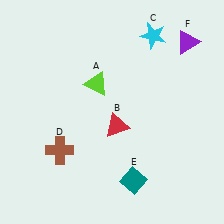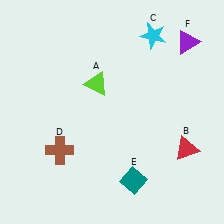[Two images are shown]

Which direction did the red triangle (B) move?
The red triangle (B) moved right.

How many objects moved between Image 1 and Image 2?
1 object moved between the two images.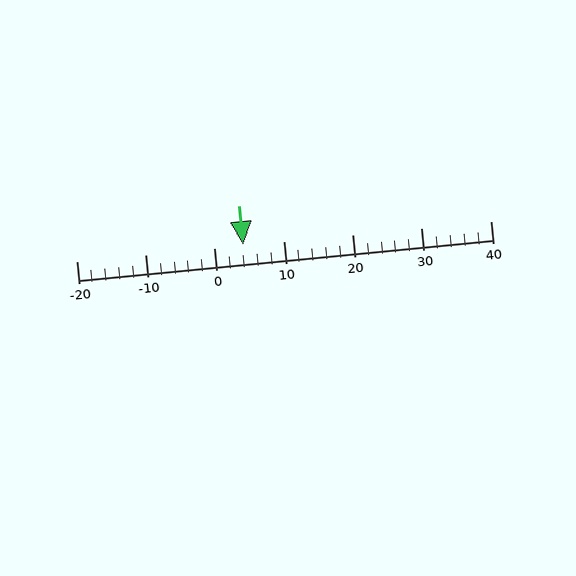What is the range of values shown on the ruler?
The ruler shows values from -20 to 40.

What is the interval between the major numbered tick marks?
The major tick marks are spaced 10 units apart.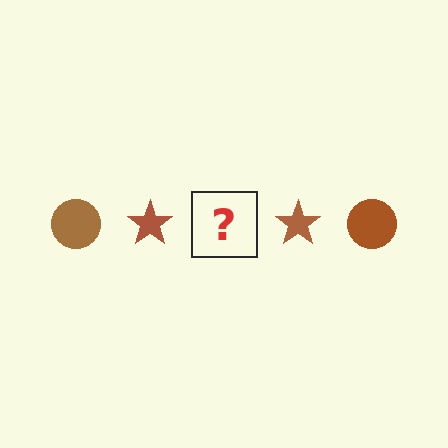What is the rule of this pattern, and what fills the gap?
The rule is that the pattern cycles through circle, star shapes in brown. The gap should be filled with a brown circle.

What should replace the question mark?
The question mark should be replaced with a brown circle.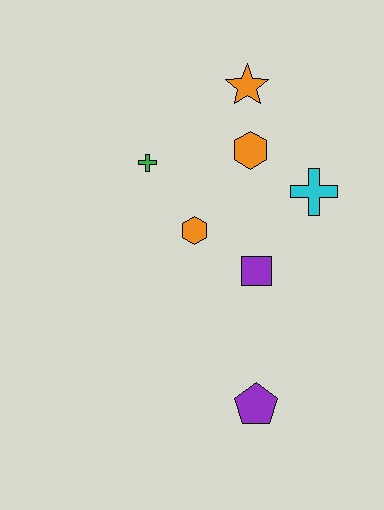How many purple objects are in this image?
There are 2 purple objects.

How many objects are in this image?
There are 7 objects.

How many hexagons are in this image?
There are 2 hexagons.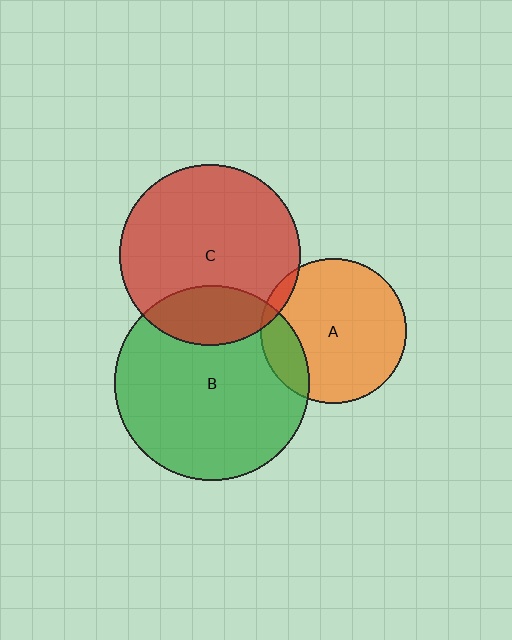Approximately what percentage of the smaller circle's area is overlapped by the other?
Approximately 20%.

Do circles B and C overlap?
Yes.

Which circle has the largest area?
Circle B (green).